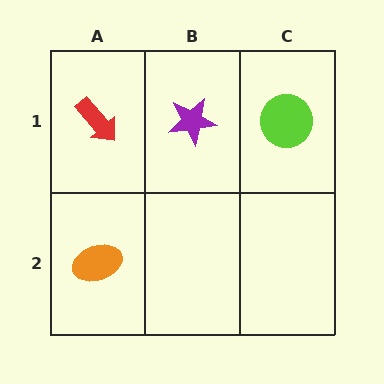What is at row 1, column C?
A lime circle.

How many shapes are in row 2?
1 shape.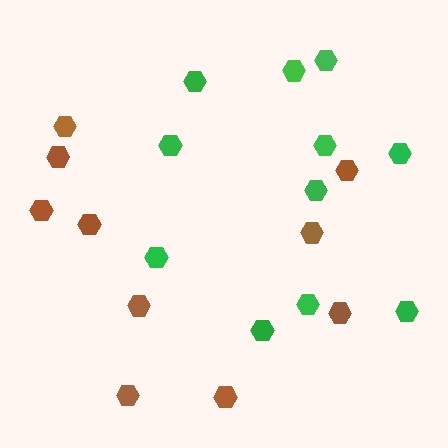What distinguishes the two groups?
There are 2 groups: one group of green hexagons (11) and one group of brown hexagons (10).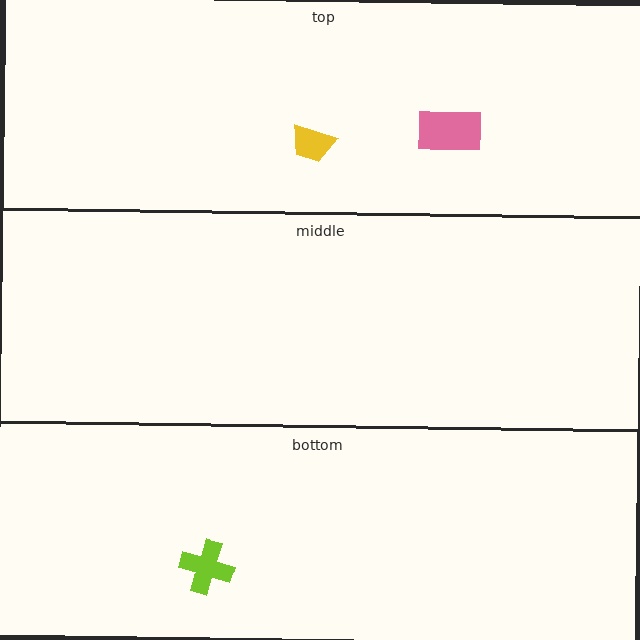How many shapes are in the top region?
2.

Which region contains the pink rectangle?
The top region.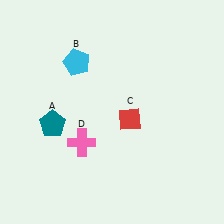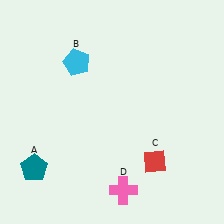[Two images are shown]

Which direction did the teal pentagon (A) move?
The teal pentagon (A) moved down.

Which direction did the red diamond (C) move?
The red diamond (C) moved down.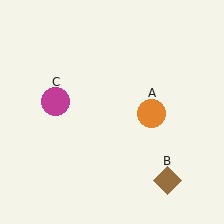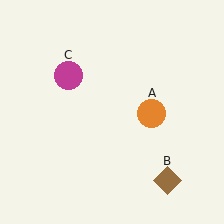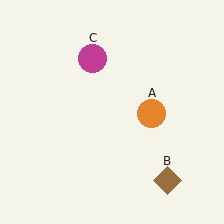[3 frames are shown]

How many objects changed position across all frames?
1 object changed position: magenta circle (object C).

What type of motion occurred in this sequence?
The magenta circle (object C) rotated clockwise around the center of the scene.